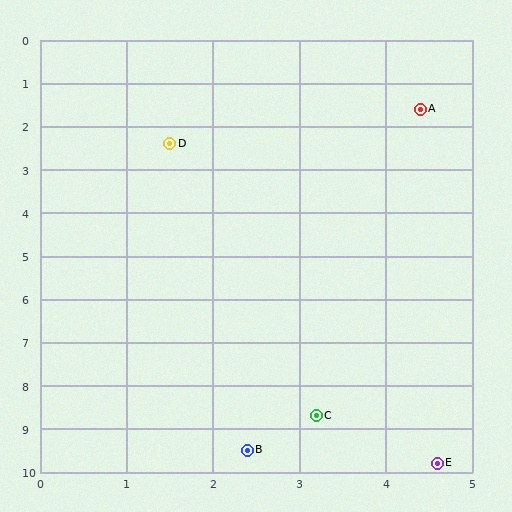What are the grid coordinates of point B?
Point B is at approximately (2.4, 9.5).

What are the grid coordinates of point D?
Point D is at approximately (1.5, 2.4).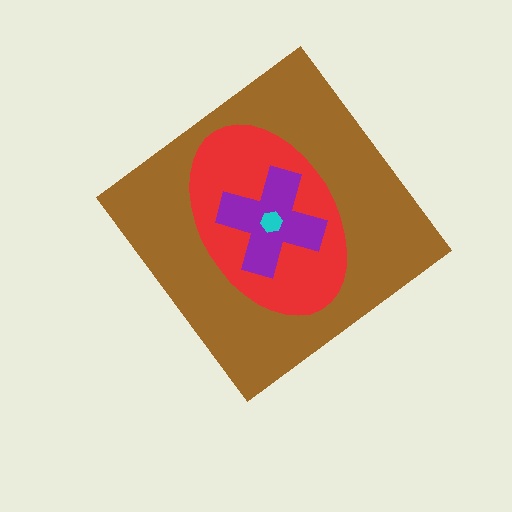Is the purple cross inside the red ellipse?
Yes.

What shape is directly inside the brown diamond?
The red ellipse.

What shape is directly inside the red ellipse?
The purple cross.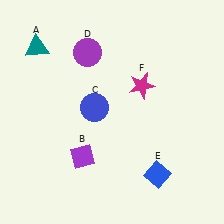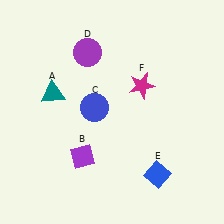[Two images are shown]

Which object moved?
The teal triangle (A) moved down.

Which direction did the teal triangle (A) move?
The teal triangle (A) moved down.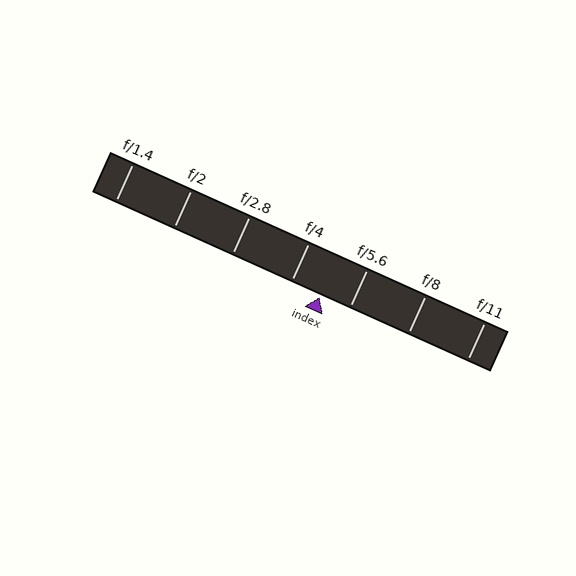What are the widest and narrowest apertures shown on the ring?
The widest aperture shown is f/1.4 and the narrowest is f/11.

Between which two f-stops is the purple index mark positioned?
The index mark is between f/4 and f/5.6.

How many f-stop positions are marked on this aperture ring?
There are 7 f-stop positions marked.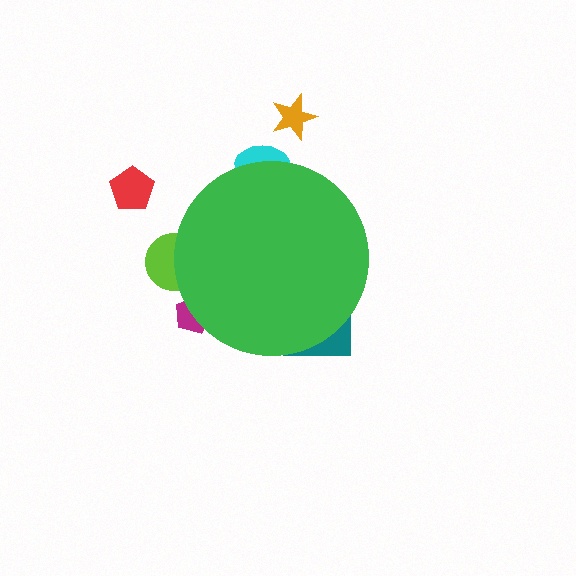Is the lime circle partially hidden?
Yes, the lime circle is partially hidden behind the green circle.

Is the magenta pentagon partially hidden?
Yes, the magenta pentagon is partially hidden behind the green circle.